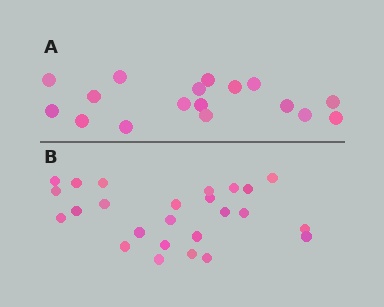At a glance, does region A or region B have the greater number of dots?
Region B (the bottom region) has more dots.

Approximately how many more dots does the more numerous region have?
Region B has roughly 8 or so more dots than region A.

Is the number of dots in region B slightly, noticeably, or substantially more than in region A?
Region B has substantially more. The ratio is roughly 1.5 to 1.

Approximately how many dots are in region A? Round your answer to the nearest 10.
About 20 dots. (The exact count is 17, which rounds to 20.)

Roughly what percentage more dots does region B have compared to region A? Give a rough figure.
About 45% more.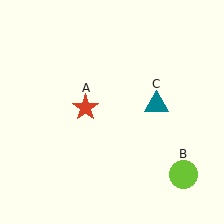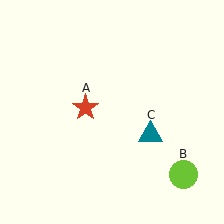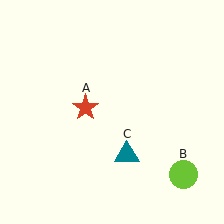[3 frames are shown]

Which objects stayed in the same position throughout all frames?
Red star (object A) and lime circle (object B) remained stationary.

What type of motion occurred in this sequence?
The teal triangle (object C) rotated clockwise around the center of the scene.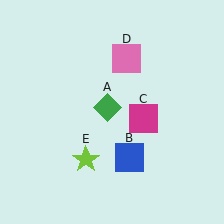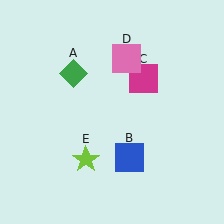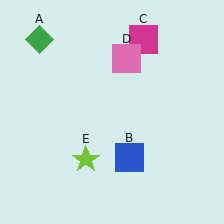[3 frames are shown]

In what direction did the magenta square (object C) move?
The magenta square (object C) moved up.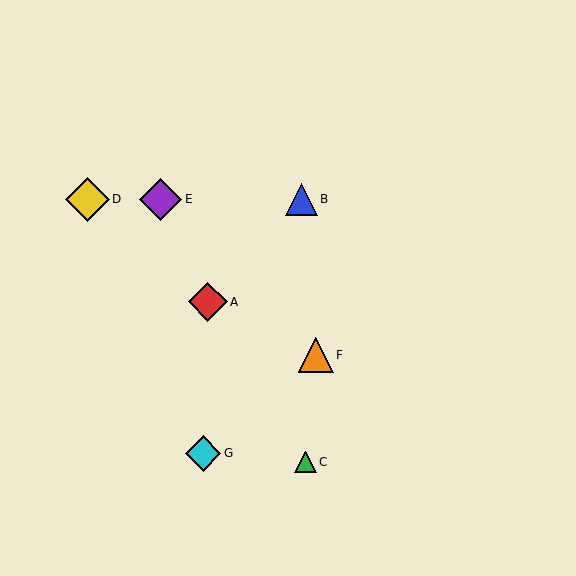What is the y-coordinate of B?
Object B is at y≈199.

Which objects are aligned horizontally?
Objects B, D, E are aligned horizontally.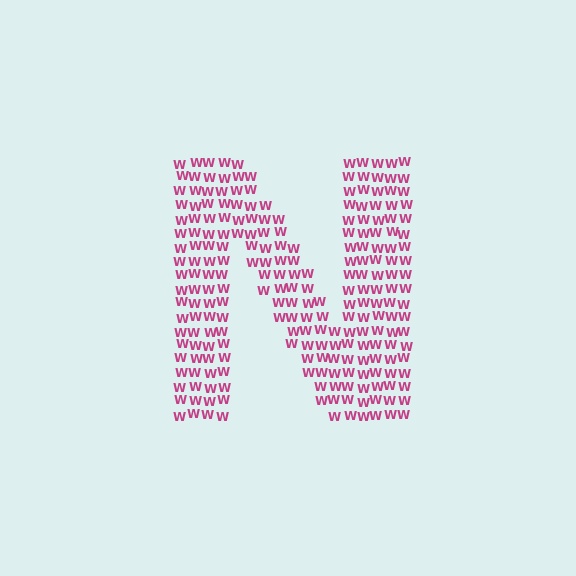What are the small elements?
The small elements are letter W's.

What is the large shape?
The large shape is the letter N.